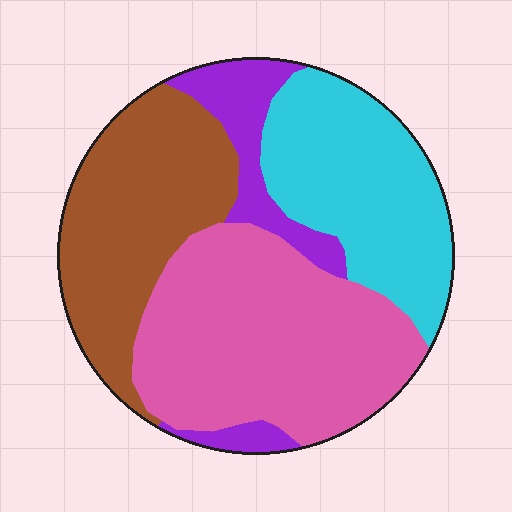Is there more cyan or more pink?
Pink.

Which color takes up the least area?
Purple, at roughly 10%.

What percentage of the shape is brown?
Brown covers 26% of the shape.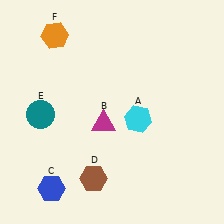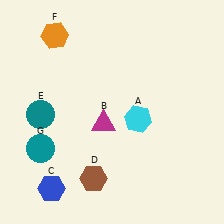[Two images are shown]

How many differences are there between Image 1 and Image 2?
There is 1 difference between the two images.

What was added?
A teal circle (G) was added in Image 2.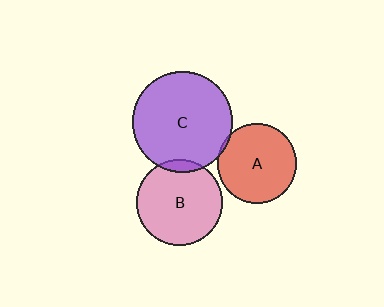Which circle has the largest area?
Circle C (purple).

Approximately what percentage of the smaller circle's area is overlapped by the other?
Approximately 5%.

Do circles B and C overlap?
Yes.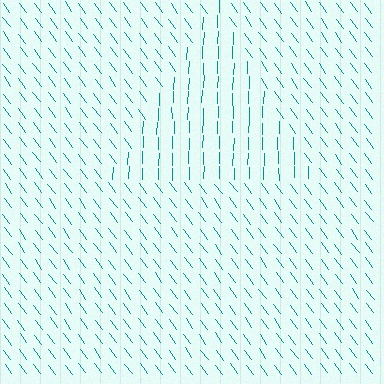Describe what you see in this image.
The image is filled with small teal line segments. A triangle region in the image has lines oriented differently from the surrounding lines, creating a visible texture boundary.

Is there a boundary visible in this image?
Yes, there is a texture boundary formed by a change in line orientation.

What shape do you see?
I see a triangle.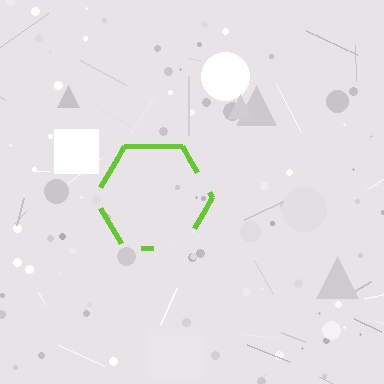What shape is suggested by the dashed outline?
The dashed outline suggests a hexagon.